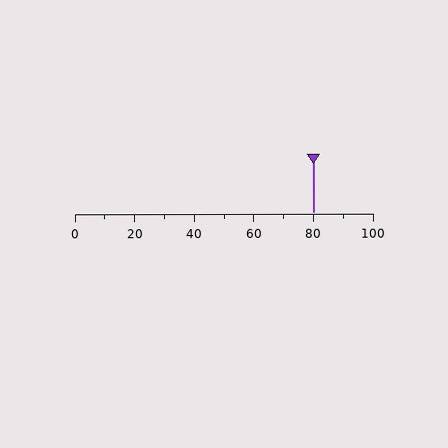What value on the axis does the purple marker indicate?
The marker indicates approximately 80.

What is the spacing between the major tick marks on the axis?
The major ticks are spaced 20 apart.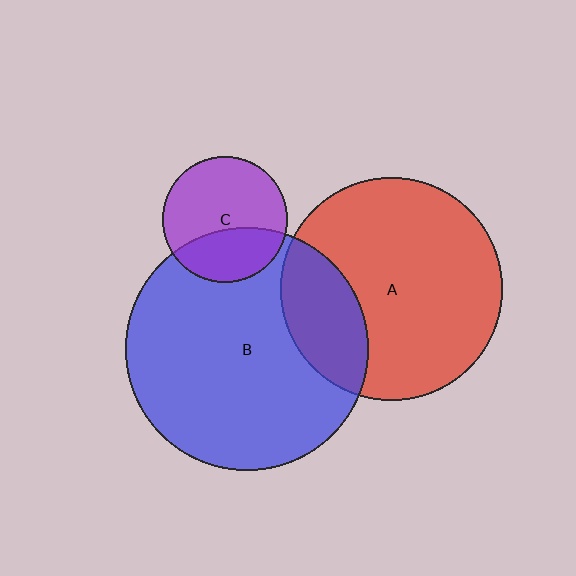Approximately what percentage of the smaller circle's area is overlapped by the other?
Approximately 25%.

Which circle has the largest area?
Circle B (blue).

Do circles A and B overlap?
Yes.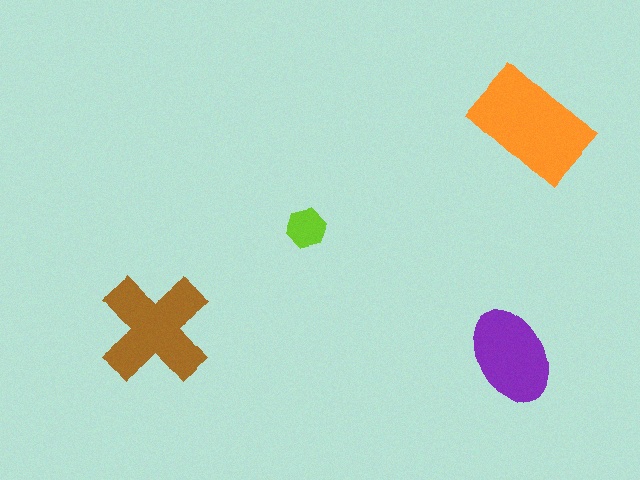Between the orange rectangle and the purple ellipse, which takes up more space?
The orange rectangle.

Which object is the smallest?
The lime hexagon.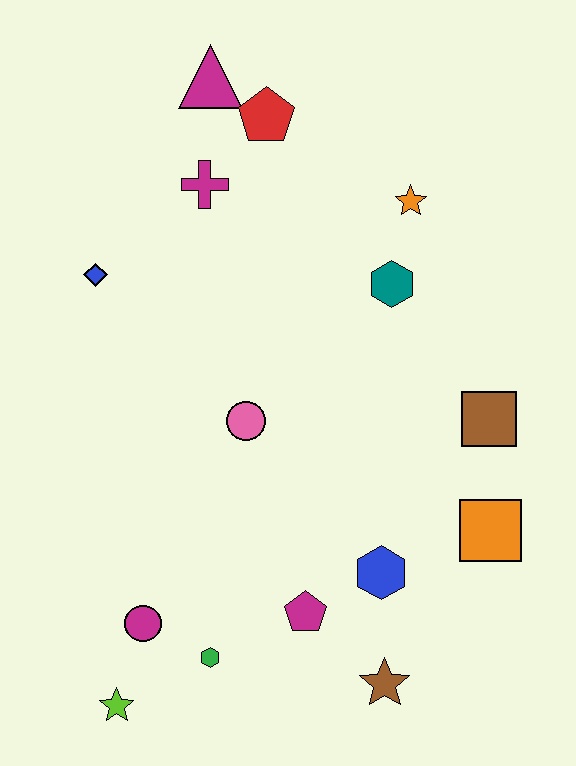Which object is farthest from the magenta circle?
The magenta triangle is farthest from the magenta circle.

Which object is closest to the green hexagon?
The magenta circle is closest to the green hexagon.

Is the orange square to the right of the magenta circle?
Yes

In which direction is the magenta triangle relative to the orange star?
The magenta triangle is to the left of the orange star.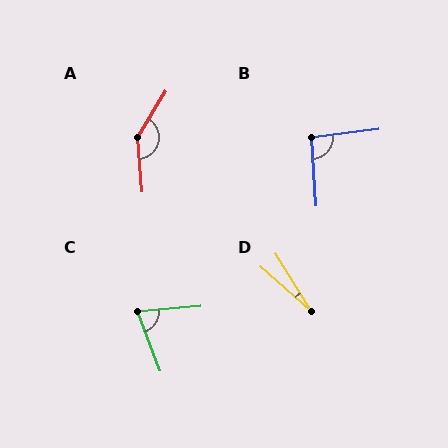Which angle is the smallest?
D, at approximately 17 degrees.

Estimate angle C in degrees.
Approximately 74 degrees.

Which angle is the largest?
A, at approximately 144 degrees.